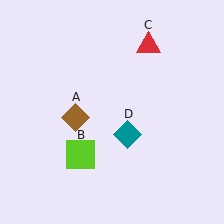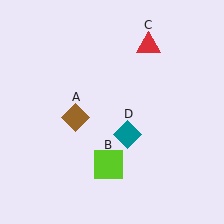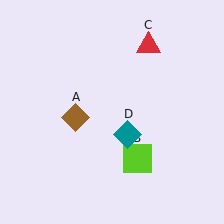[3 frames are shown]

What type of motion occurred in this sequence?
The lime square (object B) rotated counterclockwise around the center of the scene.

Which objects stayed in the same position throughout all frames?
Brown diamond (object A) and red triangle (object C) and teal diamond (object D) remained stationary.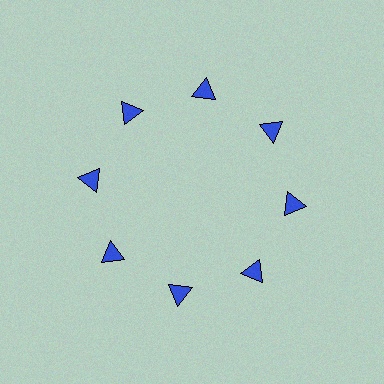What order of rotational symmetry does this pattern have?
This pattern has 8-fold rotational symmetry.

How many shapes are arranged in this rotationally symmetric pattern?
There are 8 shapes, arranged in 8 groups of 1.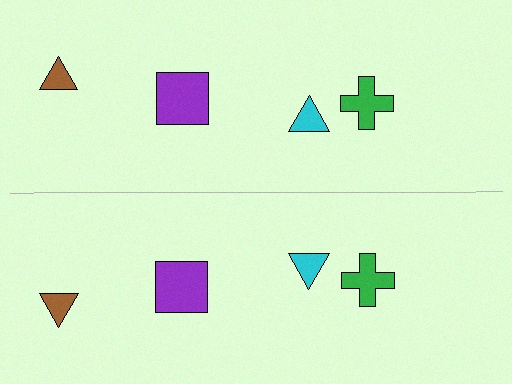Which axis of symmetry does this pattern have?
The pattern has a horizontal axis of symmetry running through the center of the image.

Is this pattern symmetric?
Yes, this pattern has bilateral (reflection) symmetry.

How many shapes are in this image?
There are 8 shapes in this image.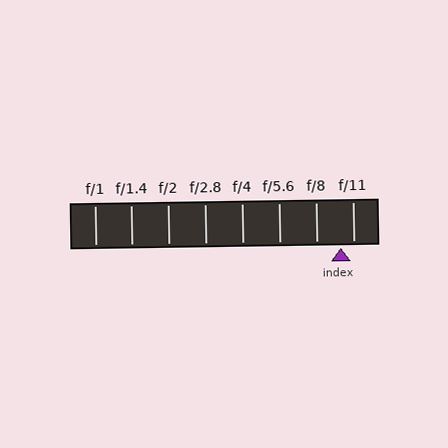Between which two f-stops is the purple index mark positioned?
The index mark is between f/8 and f/11.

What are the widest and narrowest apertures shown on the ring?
The widest aperture shown is f/1 and the narrowest is f/11.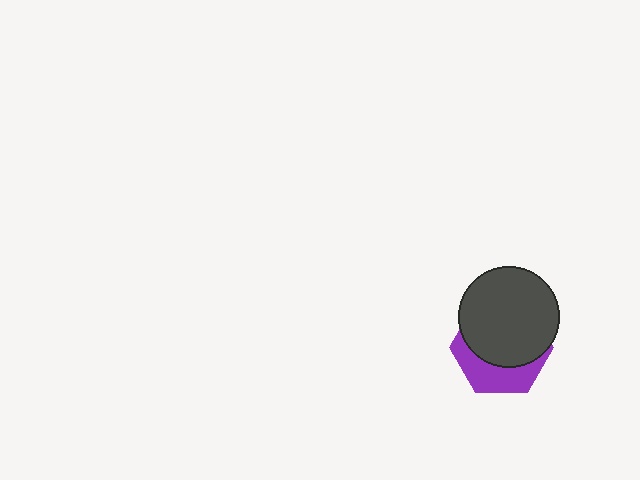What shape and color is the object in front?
The object in front is a dark gray circle.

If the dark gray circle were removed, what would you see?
You would see the complete purple hexagon.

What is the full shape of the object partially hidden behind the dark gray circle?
The partially hidden object is a purple hexagon.